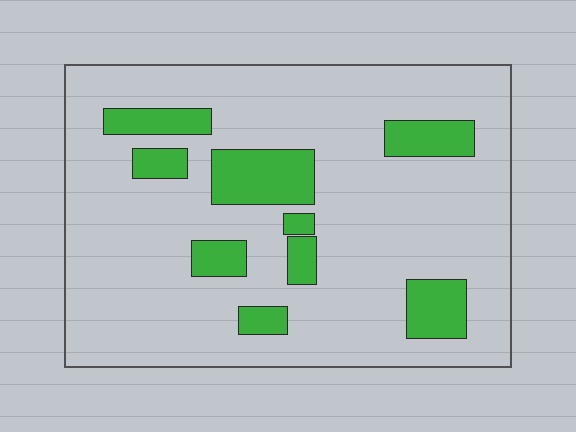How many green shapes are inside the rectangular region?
9.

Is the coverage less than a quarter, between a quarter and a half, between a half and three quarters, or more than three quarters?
Less than a quarter.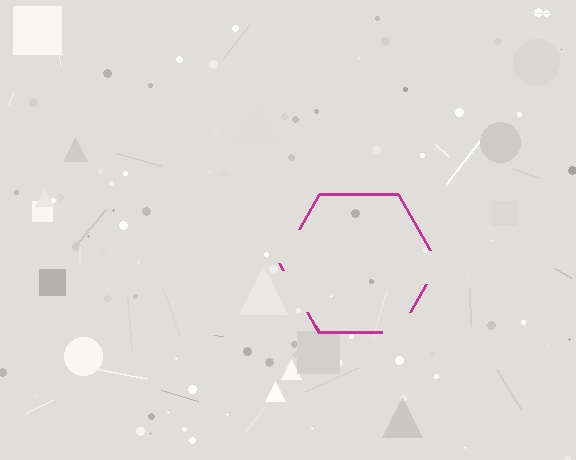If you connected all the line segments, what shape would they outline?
They would outline a hexagon.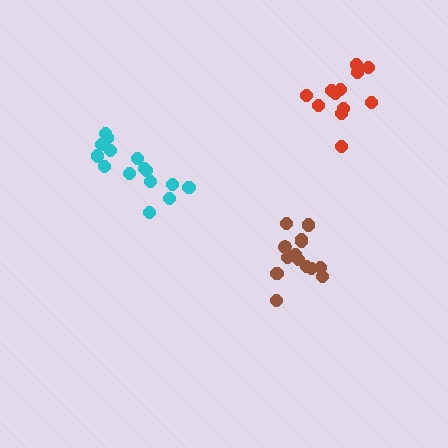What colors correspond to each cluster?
The clusters are colored: cyan, brown, red.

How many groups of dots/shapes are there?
There are 3 groups.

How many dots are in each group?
Group 1: 15 dots, Group 2: 14 dots, Group 3: 13 dots (42 total).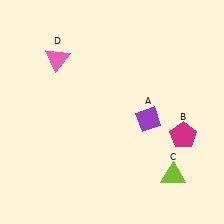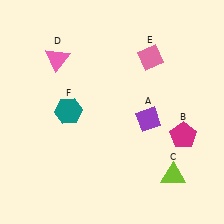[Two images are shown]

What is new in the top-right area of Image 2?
A pink diamond (E) was added in the top-right area of Image 2.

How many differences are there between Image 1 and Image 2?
There are 2 differences between the two images.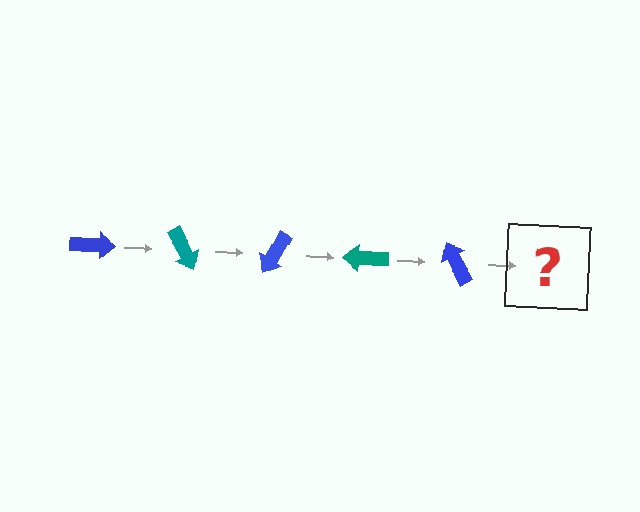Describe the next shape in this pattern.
It should be a teal arrow, rotated 300 degrees from the start.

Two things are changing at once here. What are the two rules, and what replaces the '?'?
The two rules are that it rotates 60 degrees each step and the color cycles through blue and teal. The '?' should be a teal arrow, rotated 300 degrees from the start.